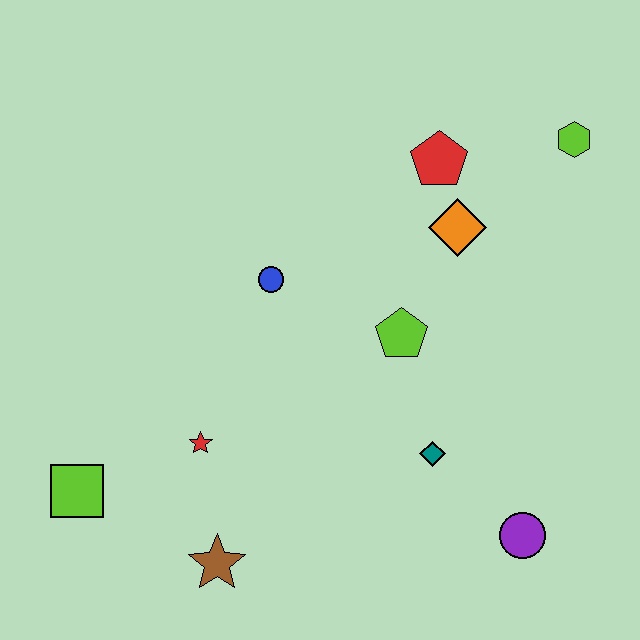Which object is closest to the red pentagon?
The orange diamond is closest to the red pentagon.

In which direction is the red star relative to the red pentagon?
The red star is below the red pentagon.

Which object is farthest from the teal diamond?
The lime square is farthest from the teal diamond.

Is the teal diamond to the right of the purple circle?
No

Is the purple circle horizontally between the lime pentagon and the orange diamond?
No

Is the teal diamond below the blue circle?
Yes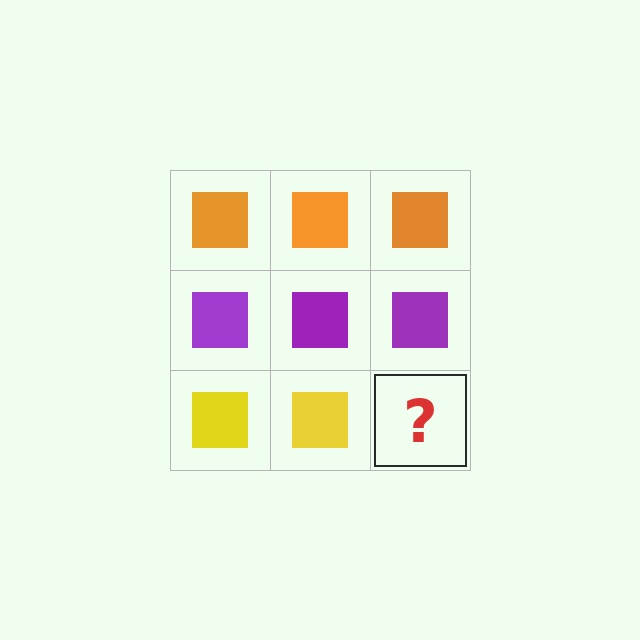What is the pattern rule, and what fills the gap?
The rule is that each row has a consistent color. The gap should be filled with a yellow square.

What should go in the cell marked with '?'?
The missing cell should contain a yellow square.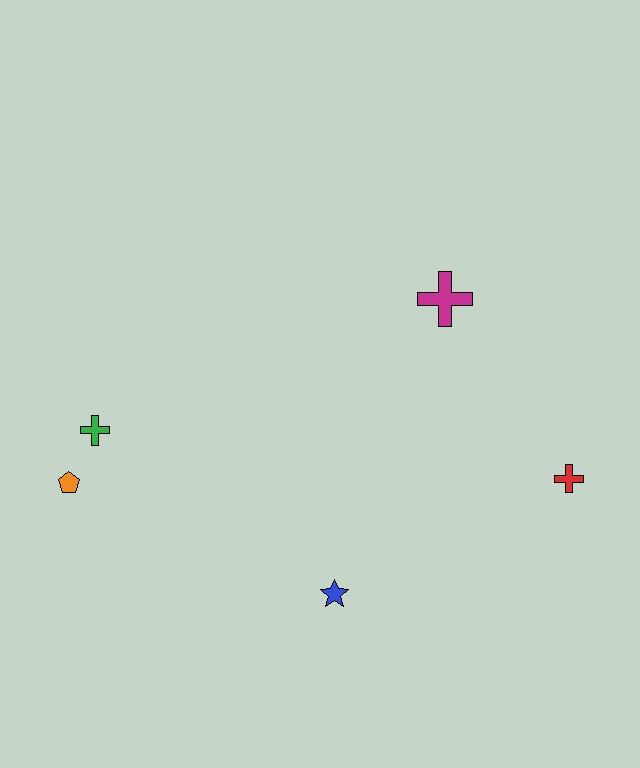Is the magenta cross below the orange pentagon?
No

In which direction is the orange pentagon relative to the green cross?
The orange pentagon is below the green cross.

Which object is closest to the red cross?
The magenta cross is closest to the red cross.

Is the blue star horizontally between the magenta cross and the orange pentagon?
Yes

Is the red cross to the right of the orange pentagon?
Yes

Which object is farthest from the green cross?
The red cross is farthest from the green cross.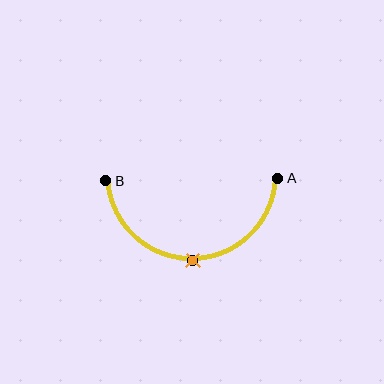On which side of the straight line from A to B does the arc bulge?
The arc bulges below the straight line connecting A and B.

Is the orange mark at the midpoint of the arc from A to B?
Yes. The orange mark lies on the arc at equal arc-length from both A and B — it is the arc midpoint.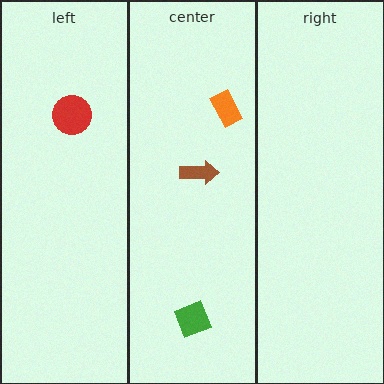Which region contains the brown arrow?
The center region.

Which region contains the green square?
The center region.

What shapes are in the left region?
The red circle.